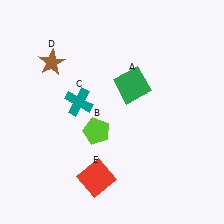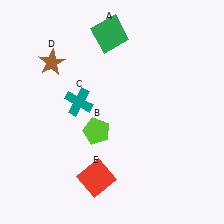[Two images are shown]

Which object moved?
The green square (A) moved up.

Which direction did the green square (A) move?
The green square (A) moved up.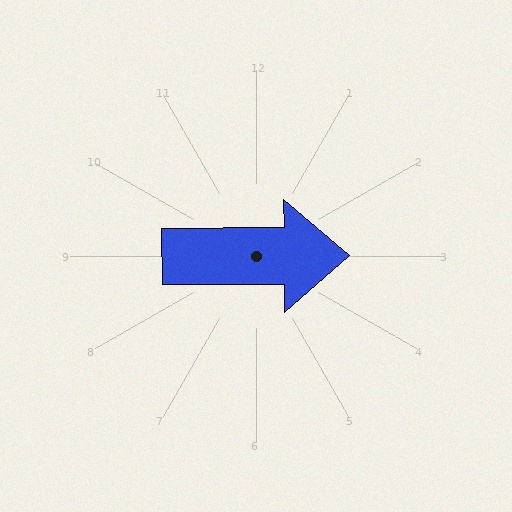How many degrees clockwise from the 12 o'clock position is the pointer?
Approximately 90 degrees.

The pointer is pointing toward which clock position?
Roughly 3 o'clock.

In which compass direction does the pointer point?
East.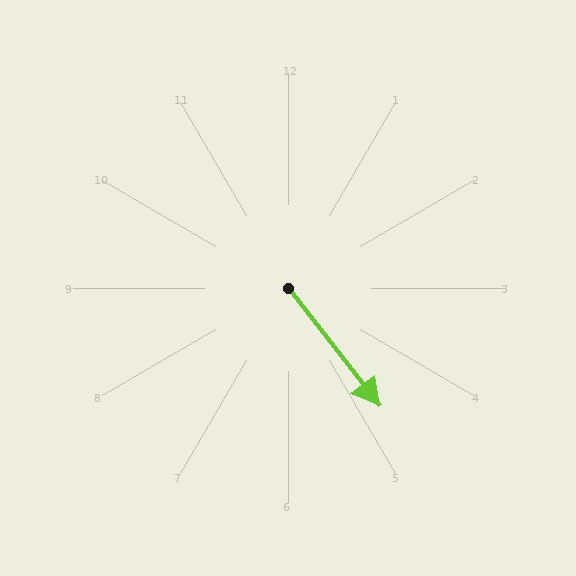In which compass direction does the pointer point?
Southeast.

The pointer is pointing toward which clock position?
Roughly 5 o'clock.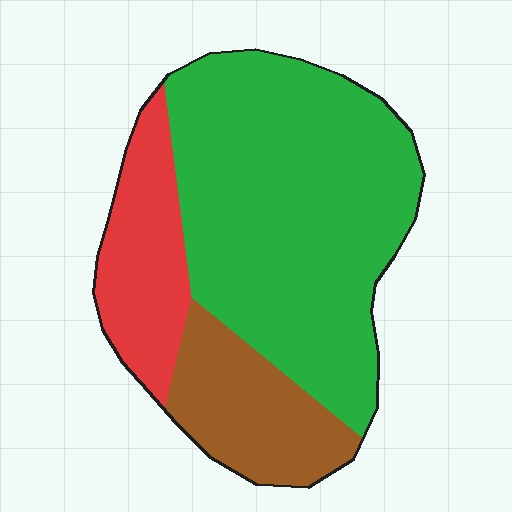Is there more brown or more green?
Green.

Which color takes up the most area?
Green, at roughly 65%.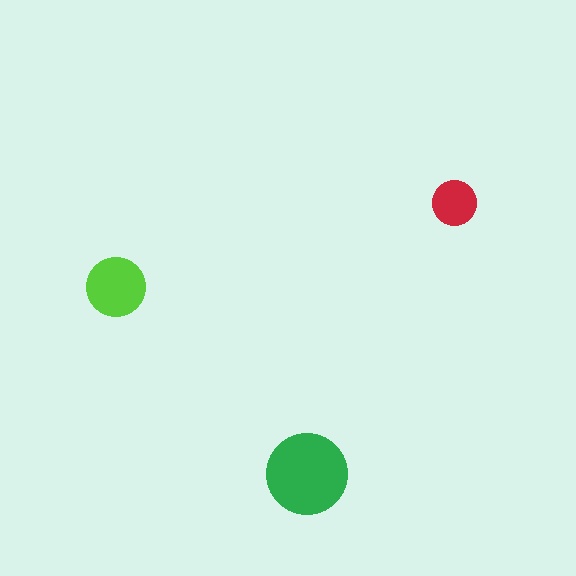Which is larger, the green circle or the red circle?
The green one.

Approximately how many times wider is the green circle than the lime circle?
About 1.5 times wider.